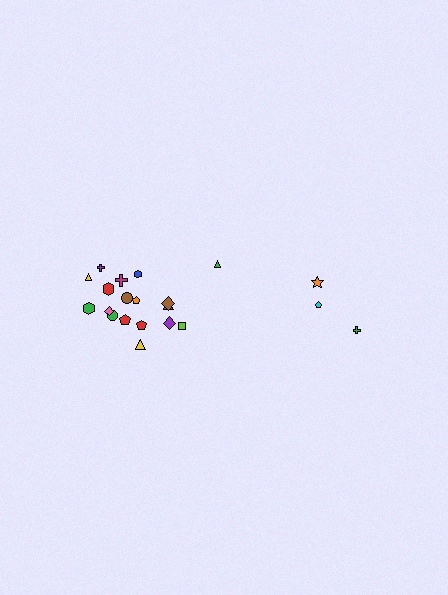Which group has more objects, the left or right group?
The left group.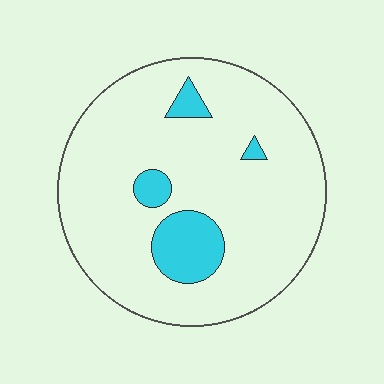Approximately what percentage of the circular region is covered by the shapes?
Approximately 10%.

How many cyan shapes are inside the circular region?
4.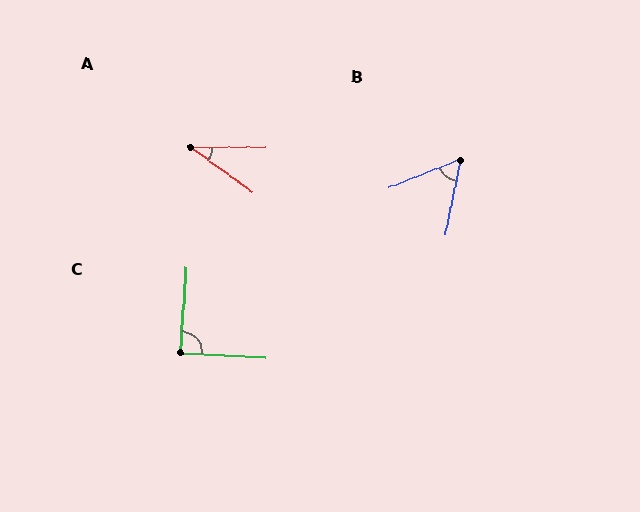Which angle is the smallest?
A, at approximately 36 degrees.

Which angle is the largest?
C, at approximately 90 degrees.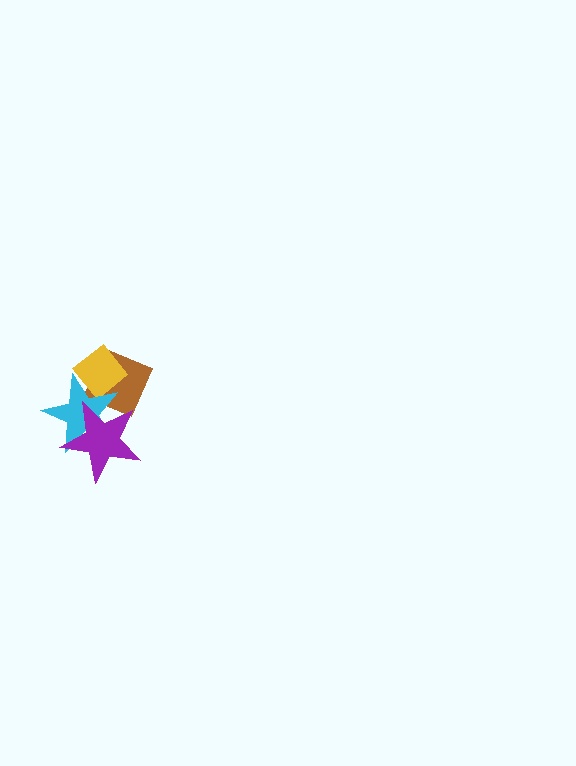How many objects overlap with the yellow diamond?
2 objects overlap with the yellow diamond.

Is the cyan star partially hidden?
Yes, it is partially covered by another shape.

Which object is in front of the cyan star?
The purple star is in front of the cyan star.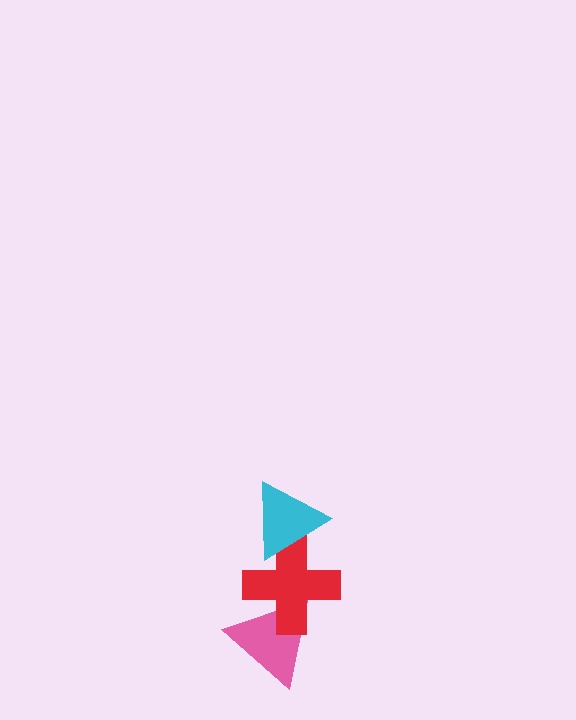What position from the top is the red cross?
The red cross is 2nd from the top.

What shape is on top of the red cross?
The cyan triangle is on top of the red cross.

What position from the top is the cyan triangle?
The cyan triangle is 1st from the top.